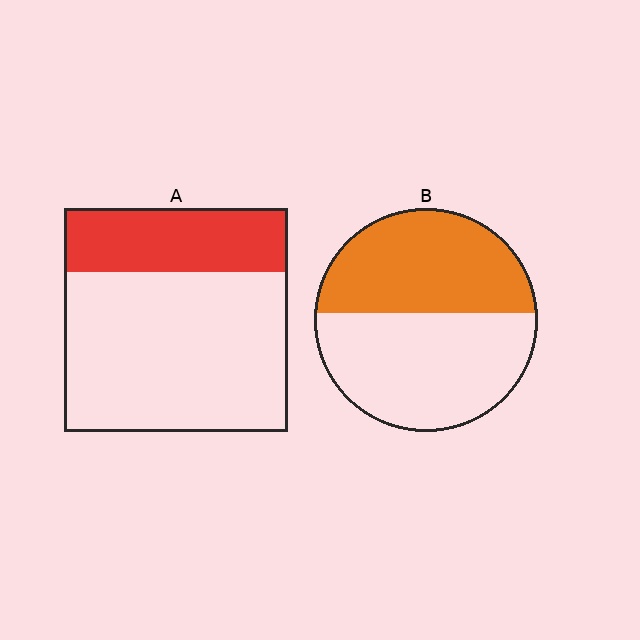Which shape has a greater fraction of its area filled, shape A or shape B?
Shape B.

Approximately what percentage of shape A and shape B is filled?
A is approximately 30% and B is approximately 45%.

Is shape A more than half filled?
No.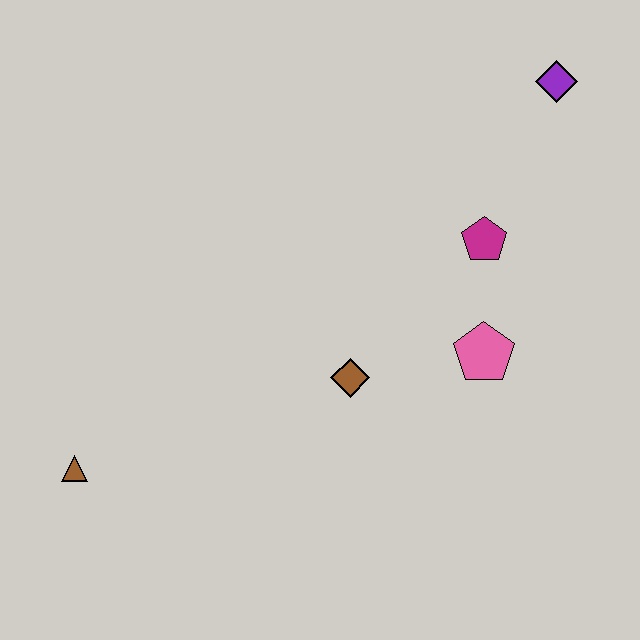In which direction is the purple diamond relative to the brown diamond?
The purple diamond is above the brown diamond.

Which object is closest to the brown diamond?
The pink pentagon is closest to the brown diamond.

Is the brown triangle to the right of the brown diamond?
No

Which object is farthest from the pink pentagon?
The brown triangle is farthest from the pink pentagon.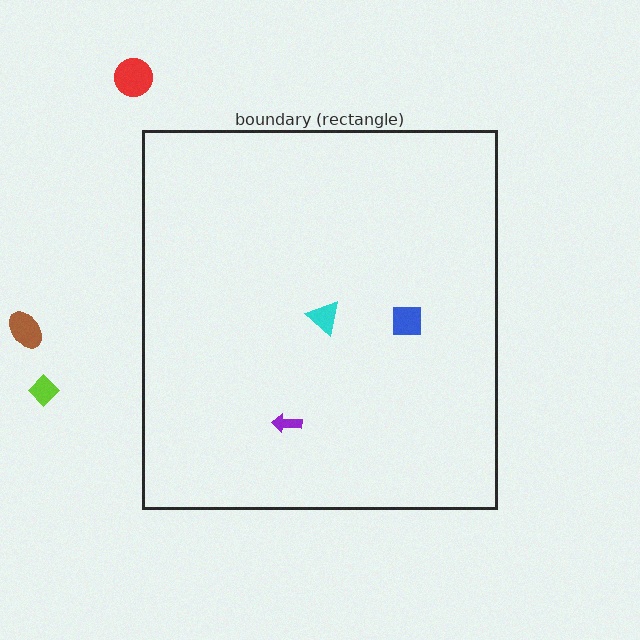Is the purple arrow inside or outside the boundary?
Inside.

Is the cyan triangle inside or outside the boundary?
Inside.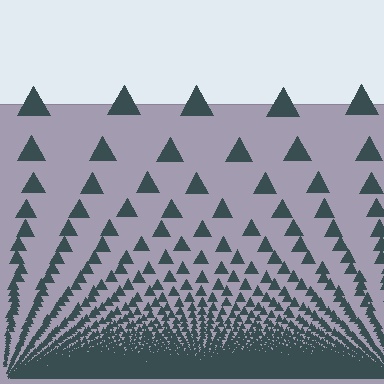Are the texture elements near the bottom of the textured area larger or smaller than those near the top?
Smaller. The gradient is inverted — elements near the bottom are smaller and denser.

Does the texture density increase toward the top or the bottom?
Density increases toward the bottom.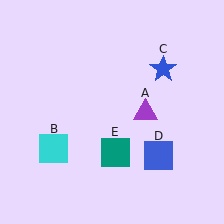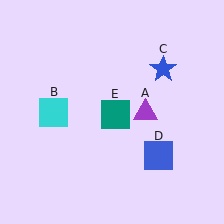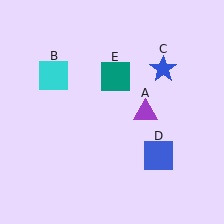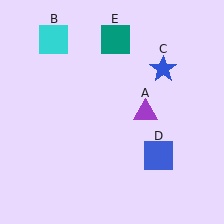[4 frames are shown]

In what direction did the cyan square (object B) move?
The cyan square (object B) moved up.